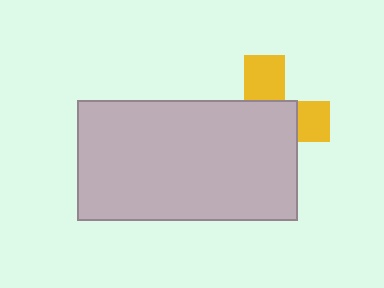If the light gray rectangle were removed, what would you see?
You would see the complete yellow cross.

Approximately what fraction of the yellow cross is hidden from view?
Roughly 66% of the yellow cross is hidden behind the light gray rectangle.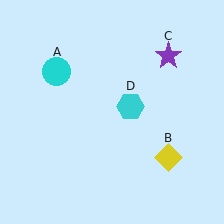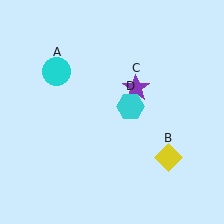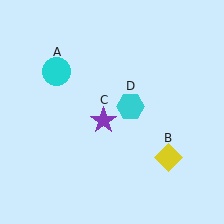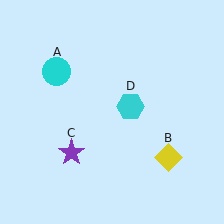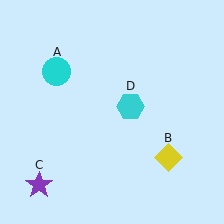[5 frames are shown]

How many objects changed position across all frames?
1 object changed position: purple star (object C).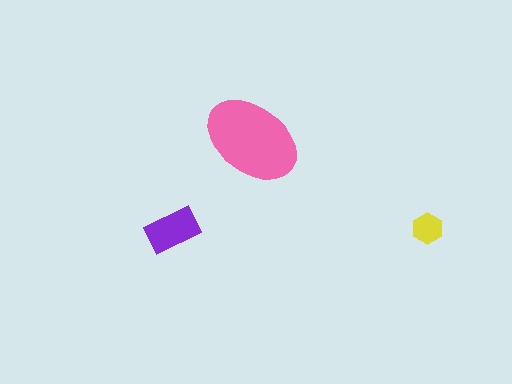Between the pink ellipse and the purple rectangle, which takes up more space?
The pink ellipse.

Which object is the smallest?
The yellow hexagon.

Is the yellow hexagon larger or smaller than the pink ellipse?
Smaller.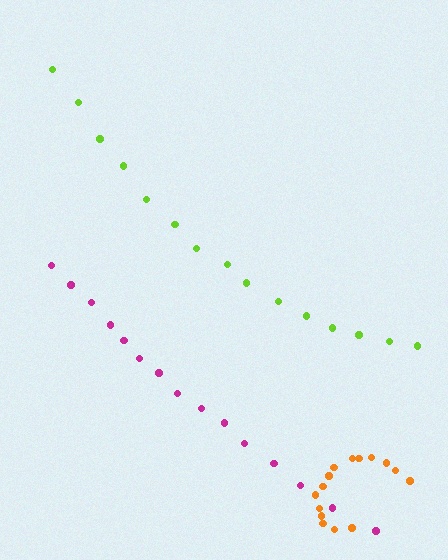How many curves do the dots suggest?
There are 3 distinct paths.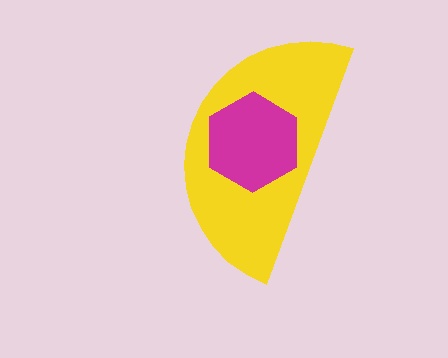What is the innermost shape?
The magenta hexagon.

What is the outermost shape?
The yellow semicircle.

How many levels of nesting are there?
2.